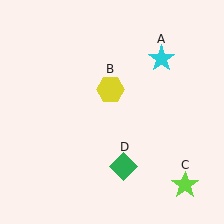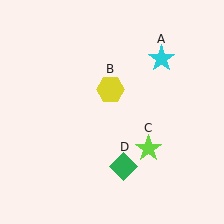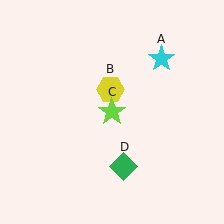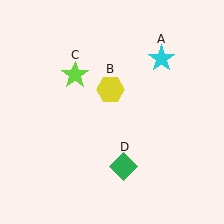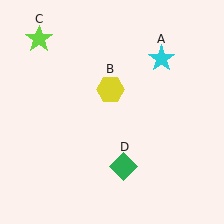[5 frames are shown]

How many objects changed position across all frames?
1 object changed position: lime star (object C).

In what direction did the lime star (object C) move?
The lime star (object C) moved up and to the left.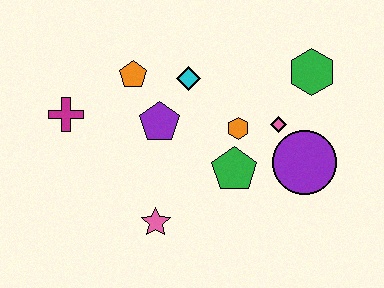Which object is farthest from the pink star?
The green hexagon is farthest from the pink star.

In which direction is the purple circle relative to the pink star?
The purple circle is to the right of the pink star.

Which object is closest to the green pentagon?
The orange hexagon is closest to the green pentagon.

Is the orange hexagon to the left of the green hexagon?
Yes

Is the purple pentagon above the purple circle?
Yes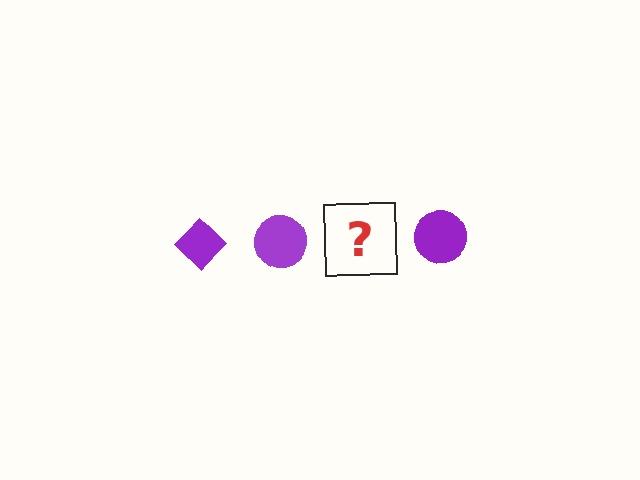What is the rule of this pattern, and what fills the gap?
The rule is that the pattern cycles through diamond, circle shapes in purple. The gap should be filled with a purple diamond.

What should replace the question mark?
The question mark should be replaced with a purple diamond.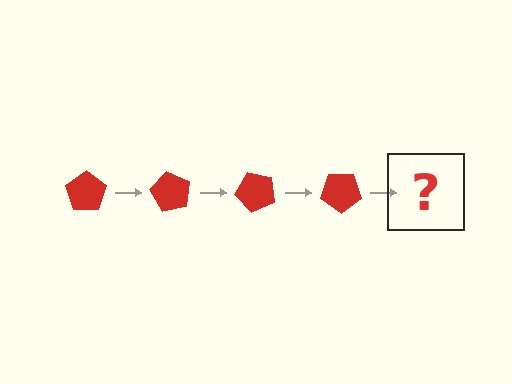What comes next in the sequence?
The next element should be a red pentagon rotated 240 degrees.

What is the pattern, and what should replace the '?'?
The pattern is that the pentagon rotates 60 degrees each step. The '?' should be a red pentagon rotated 240 degrees.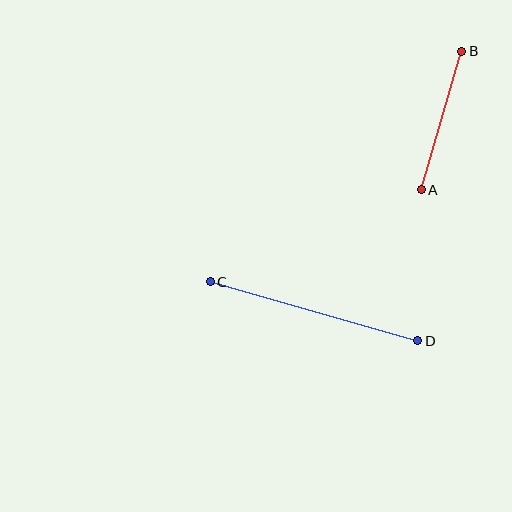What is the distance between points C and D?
The distance is approximately 216 pixels.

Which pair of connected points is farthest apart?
Points C and D are farthest apart.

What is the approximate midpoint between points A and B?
The midpoint is at approximately (441, 120) pixels.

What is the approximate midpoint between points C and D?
The midpoint is at approximately (314, 311) pixels.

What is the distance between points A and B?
The distance is approximately 144 pixels.